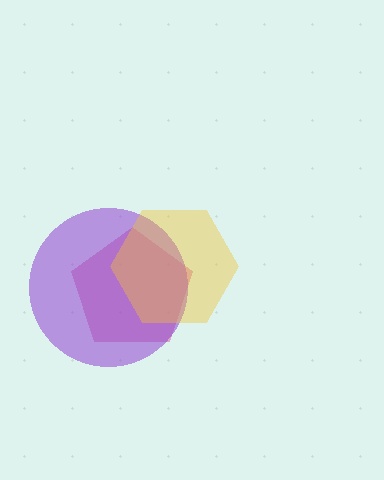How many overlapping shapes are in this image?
There are 3 overlapping shapes in the image.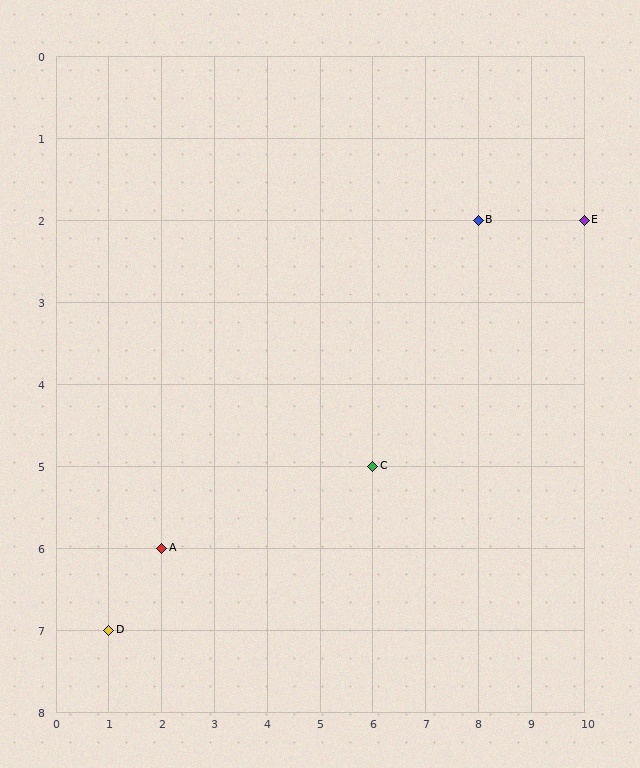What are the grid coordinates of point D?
Point D is at grid coordinates (1, 7).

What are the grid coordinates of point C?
Point C is at grid coordinates (6, 5).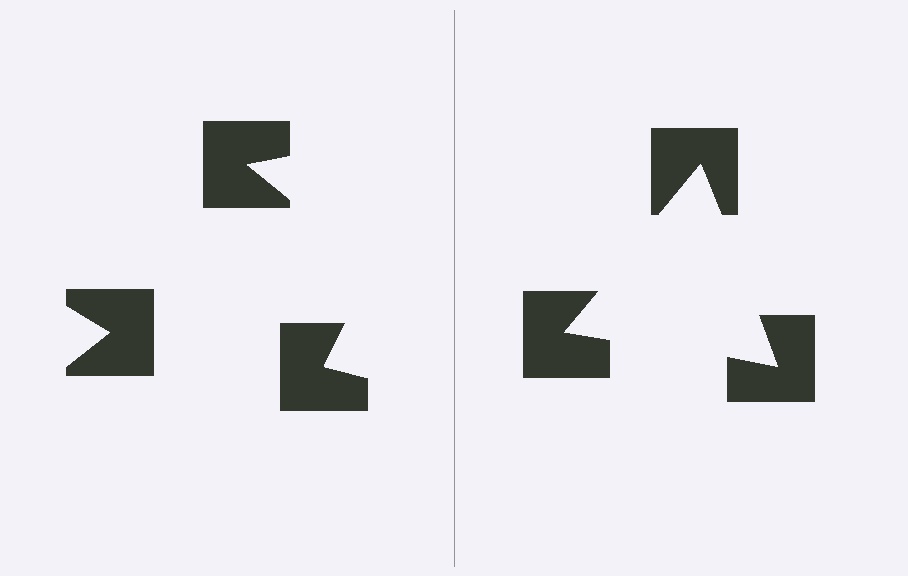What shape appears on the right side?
An illusory triangle.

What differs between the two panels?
The notched squares are positioned identically on both sides; only the wedge orientations differ. On the right they align to a triangle; on the left they are misaligned.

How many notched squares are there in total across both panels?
6 — 3 on each side.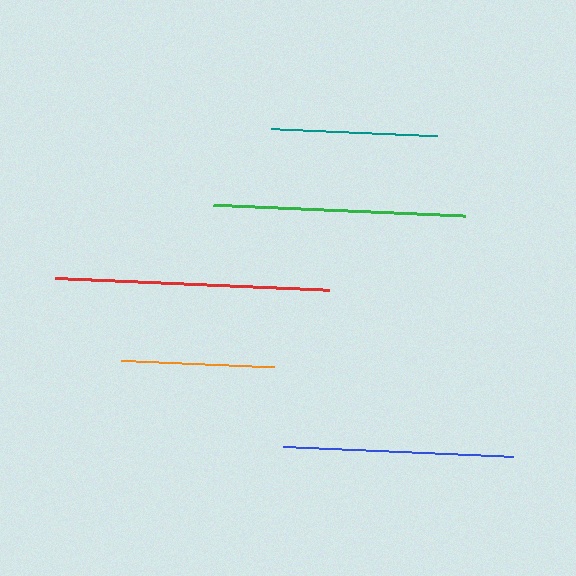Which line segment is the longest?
The red line is the longest at approximately 274 pixels.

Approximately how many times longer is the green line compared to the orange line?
The green line is approximately 1.6 times the length of the orange line.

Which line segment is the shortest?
The orange line is the shortest at approximately 153 pixels.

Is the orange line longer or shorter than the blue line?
The blue line is longer than the orange line.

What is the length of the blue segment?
The blue segment is approximately 230 pixels long.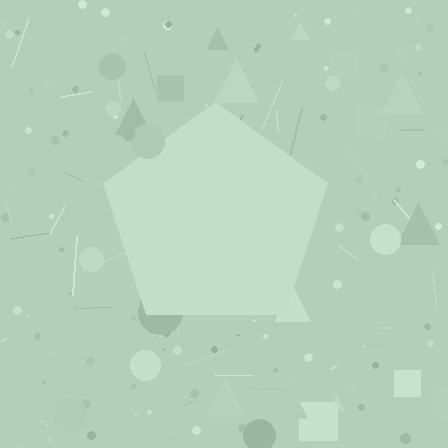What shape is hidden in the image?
A pentagon is hidden in the image.